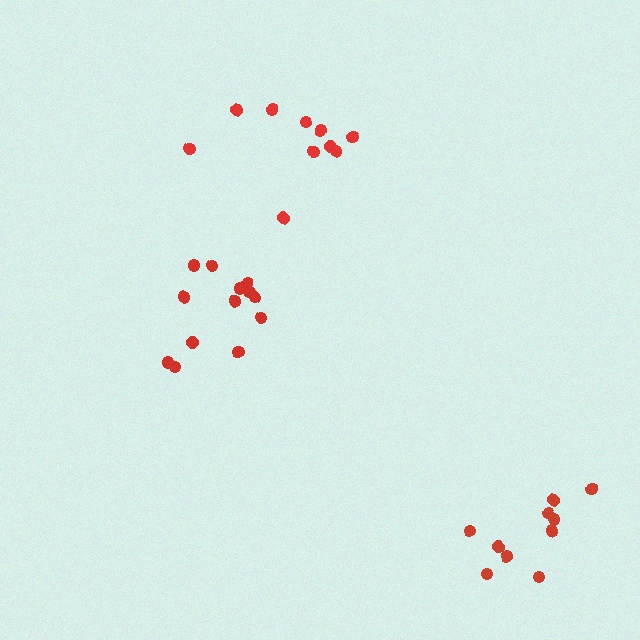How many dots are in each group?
Group 1: 13 dots, Group 2: 10 dots, Group 3: 10 dots (33 total).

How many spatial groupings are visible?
There are 3 spatial groupings.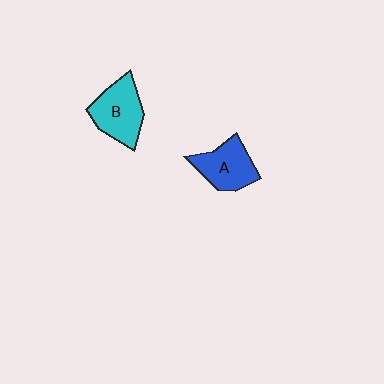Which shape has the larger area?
Shape B (cyan).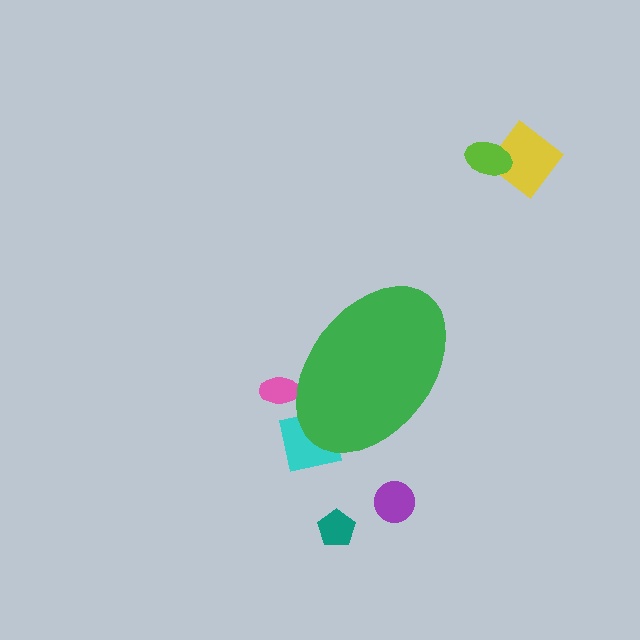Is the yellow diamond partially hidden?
No, the yellow diamond is fully visible.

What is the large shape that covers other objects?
A green ellipse.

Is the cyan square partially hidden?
Yes, the cyan square is partially hidden behind the green ellipse.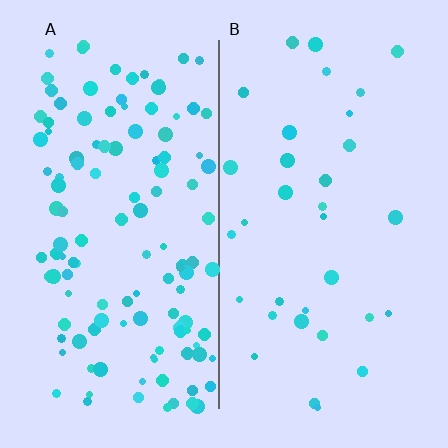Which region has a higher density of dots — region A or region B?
A (the left).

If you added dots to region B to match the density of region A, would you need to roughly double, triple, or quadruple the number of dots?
Approximately quadruple.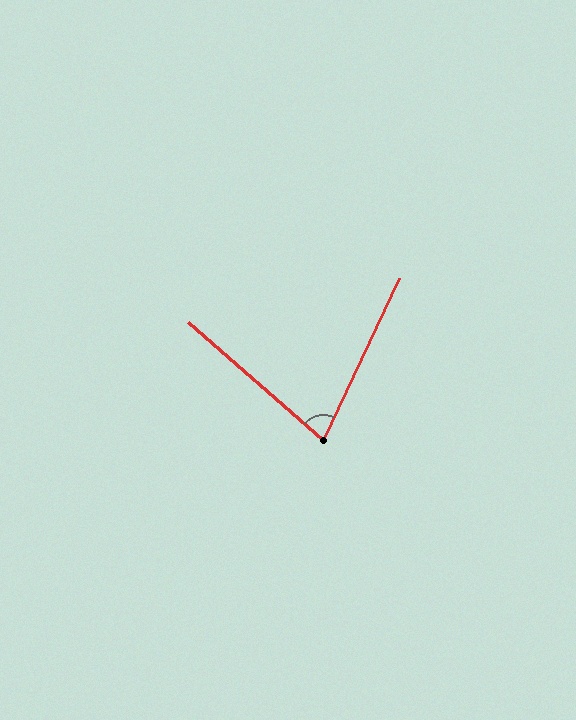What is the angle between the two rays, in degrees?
Approximately 74 degrees.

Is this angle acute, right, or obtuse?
It is acute.